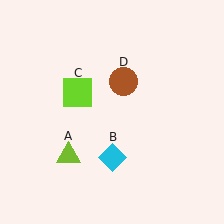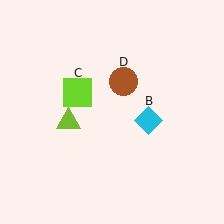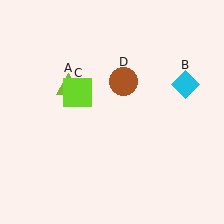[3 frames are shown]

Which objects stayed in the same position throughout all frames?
Lime square (object C) and brown circle (object D) remained stationary.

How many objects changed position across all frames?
2 objects changed position: lime triangle (object A), cyan diamond (object B).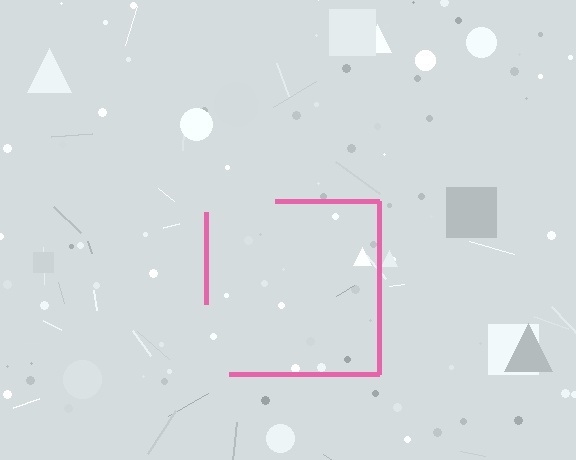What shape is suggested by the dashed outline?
The dashed outline suggests a square.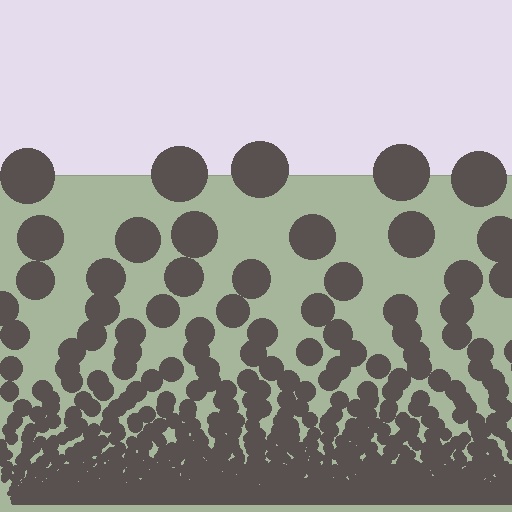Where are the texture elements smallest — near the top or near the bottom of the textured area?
Near the bottom.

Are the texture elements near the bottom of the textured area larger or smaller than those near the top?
Smaller. The gradient is inverted — elements near the bottom are smaller and denser.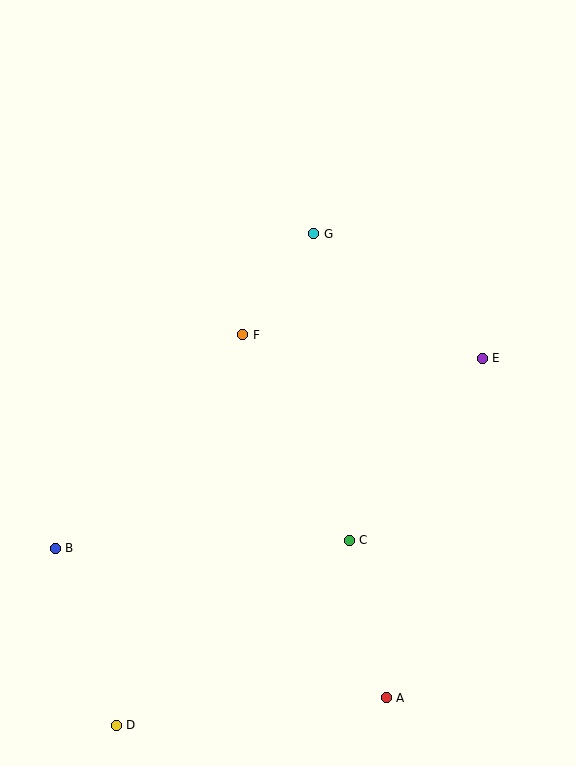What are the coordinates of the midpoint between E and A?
The midpoint between E and A is at (434, 528).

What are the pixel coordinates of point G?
Point G is at (314, 234).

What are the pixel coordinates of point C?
Point C is at (349, 540).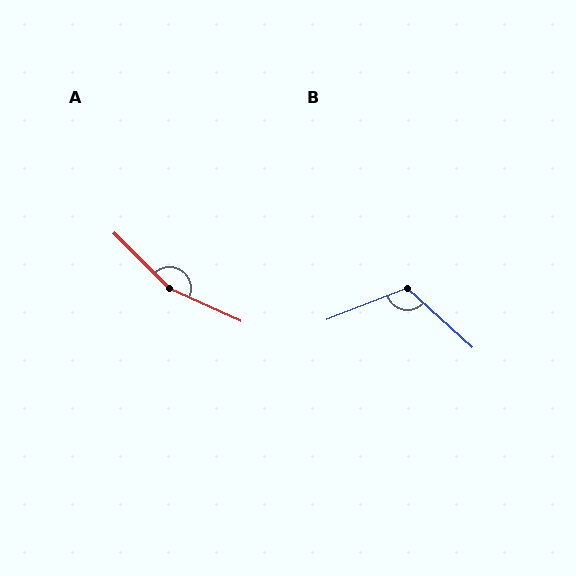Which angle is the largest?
A, at approximately 159 degrees.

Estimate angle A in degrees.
Approximately 159 degrees.